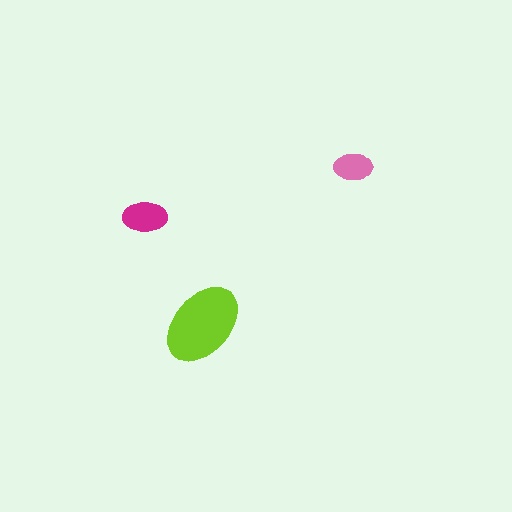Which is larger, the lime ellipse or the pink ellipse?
The lime one.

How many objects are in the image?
There are 3 objects in the image.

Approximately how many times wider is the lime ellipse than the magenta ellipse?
About 2 times wider.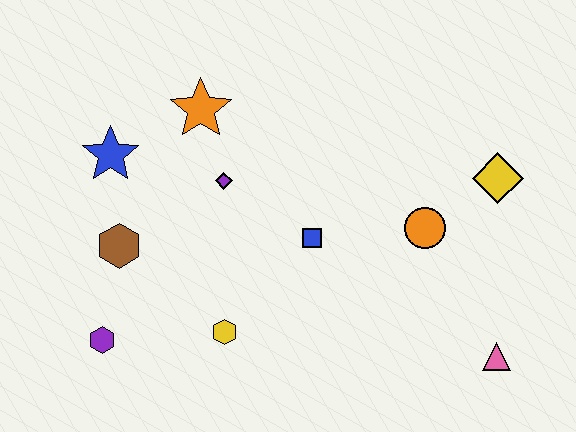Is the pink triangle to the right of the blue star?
Yes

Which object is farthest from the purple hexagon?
The yellow diamond is farthest from the purple hexagon.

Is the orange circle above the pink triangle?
Yes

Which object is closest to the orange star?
The purple diamond is closest to the orange star.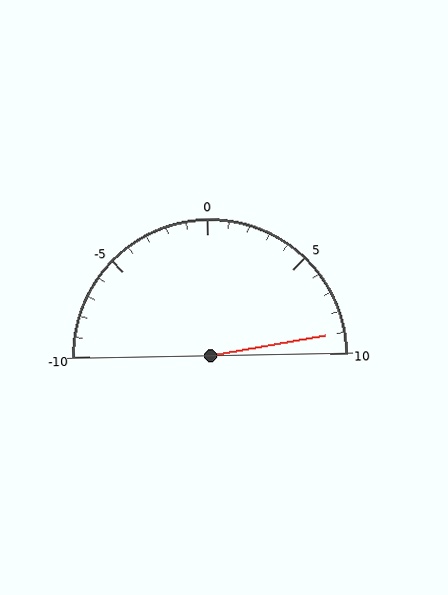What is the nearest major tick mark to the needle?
The nearest major tick mark is 10.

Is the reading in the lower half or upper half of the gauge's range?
The reading is in the upper half of the range (-10 to 10).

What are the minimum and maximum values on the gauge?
The gauge ranges from -10 to 10.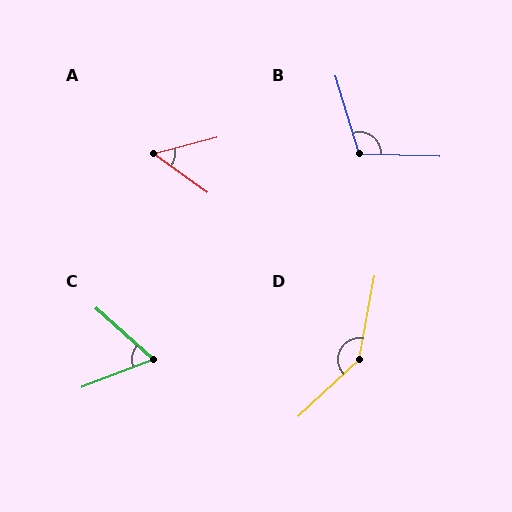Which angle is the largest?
D, at approximately 143 degrees.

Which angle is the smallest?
A, at approximately 50 degrees.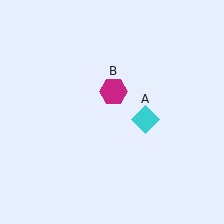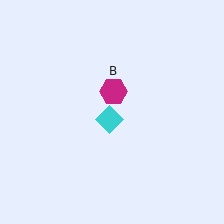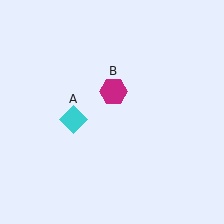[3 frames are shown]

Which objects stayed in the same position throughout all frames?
Magenta hexagon (object B) remained stationary.